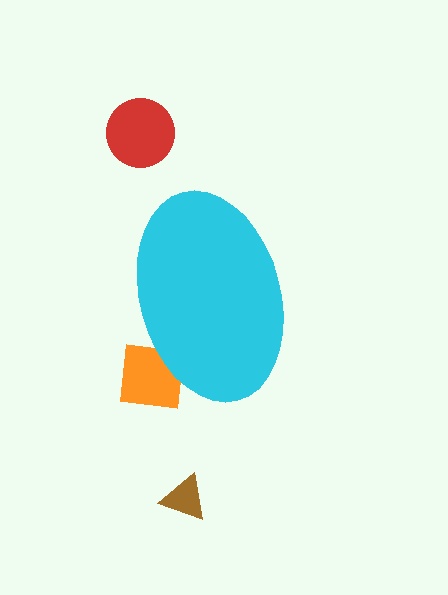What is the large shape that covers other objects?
A cyan ellipse.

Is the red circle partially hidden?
No, the red circle is fully visible.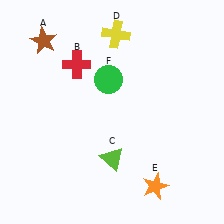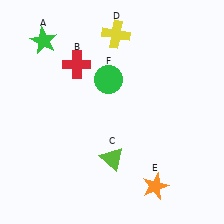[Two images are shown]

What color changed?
The star (A) changed from brown in Image 1 to green in Image 2.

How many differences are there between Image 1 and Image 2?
There is 1 difference between the two images.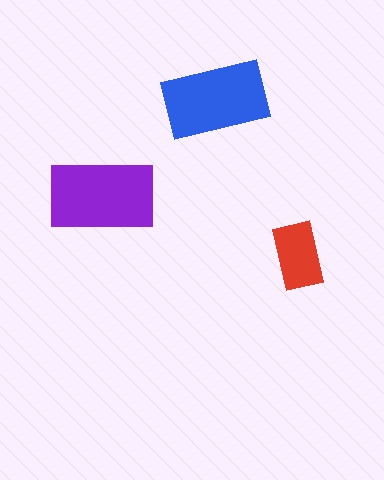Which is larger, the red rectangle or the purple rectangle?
The purple one.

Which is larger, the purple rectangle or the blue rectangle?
The purple one.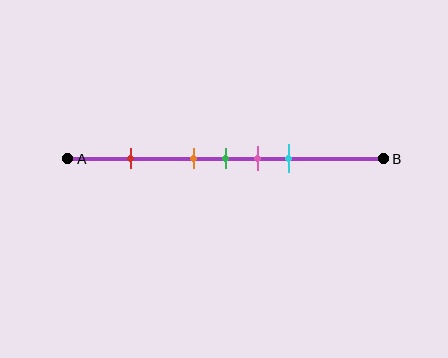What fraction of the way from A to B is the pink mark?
The pink mark is approximately 60% (0.6) of the way from A to B.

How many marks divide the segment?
There are 5 marks dividing the segment.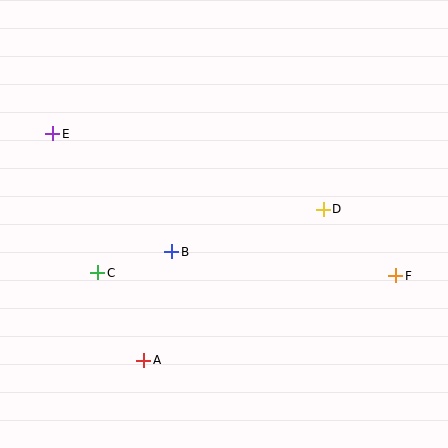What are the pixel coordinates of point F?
Point F is at (396, 276).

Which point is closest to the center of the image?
Point B at (172, 252) is closest to the center.